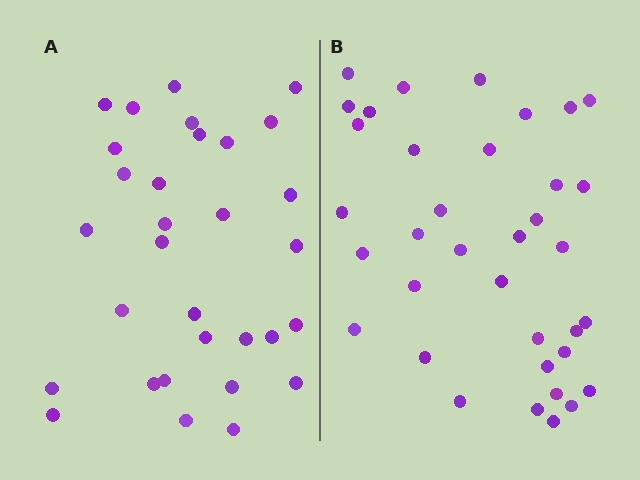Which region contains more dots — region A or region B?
Region B (the right region) has more dots.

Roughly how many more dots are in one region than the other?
Region B has about 5 more dots than region A.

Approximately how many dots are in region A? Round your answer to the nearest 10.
About 30 dots. (The exact count is 31, which rounds to 30.)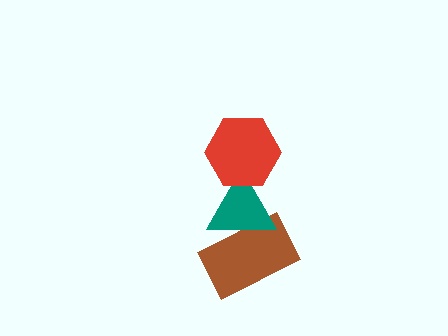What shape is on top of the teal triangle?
The red hexagon is on top of the teal triangle.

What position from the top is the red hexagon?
The red hexagon is 1st from the top.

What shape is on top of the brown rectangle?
The teal triangle is on top of the brown rectangle.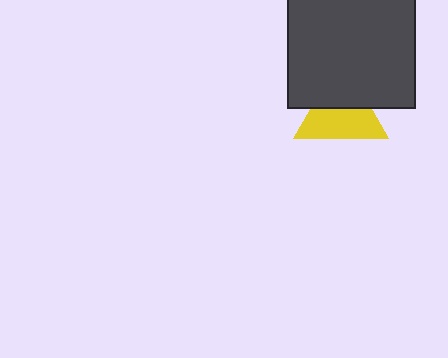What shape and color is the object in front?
The object in front is a dark gray square.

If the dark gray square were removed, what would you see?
You would see the complete yellow triangle.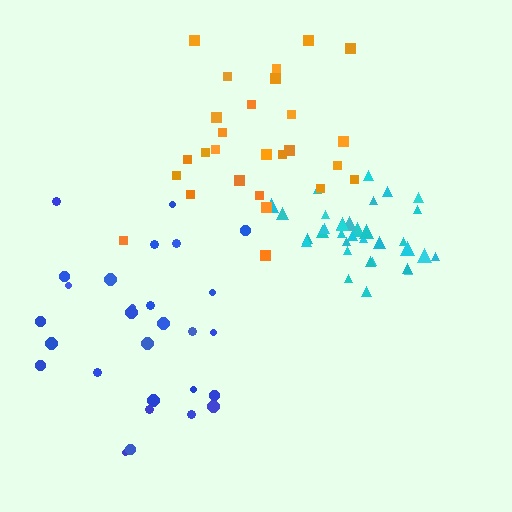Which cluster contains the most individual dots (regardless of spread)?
Cyan (34).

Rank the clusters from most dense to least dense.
cyan, orange, blue.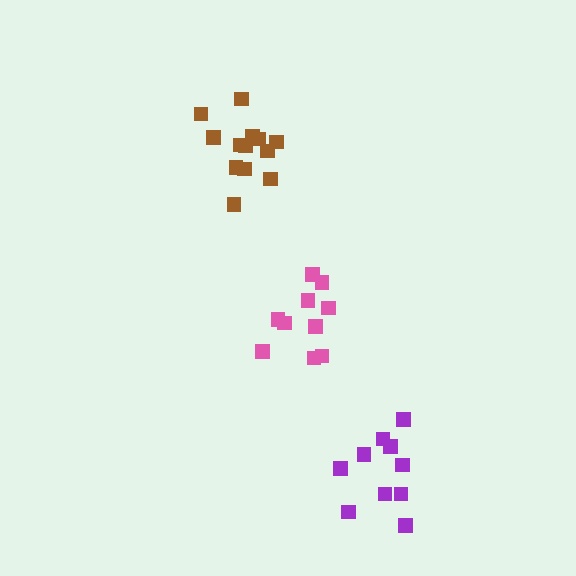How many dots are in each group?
Group 1: 10 dots, Group 2: 13 dots, Group 3: 10 dots (33 total).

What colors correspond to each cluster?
The clusters are colored: pink, brown, purple.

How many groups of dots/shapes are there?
There are 3 groups.